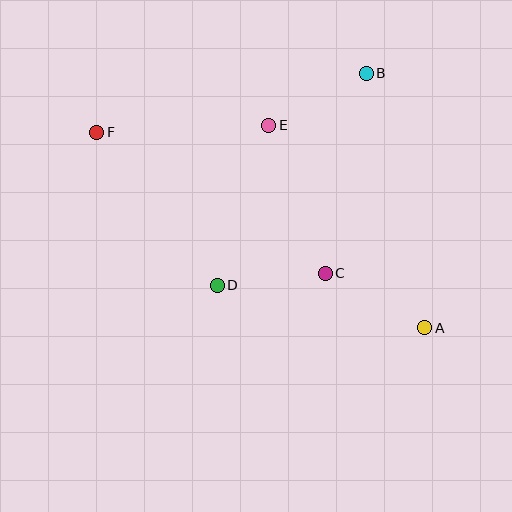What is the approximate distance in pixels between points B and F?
The distance between B and F is approximately 276 pixels.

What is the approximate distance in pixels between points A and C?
The distance between A and C is approximately 114 pixels.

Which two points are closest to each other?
Points C and D are closest to each other.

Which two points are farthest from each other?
Points A and F are farthest from each other.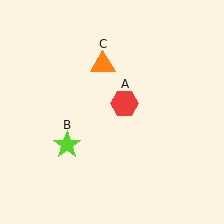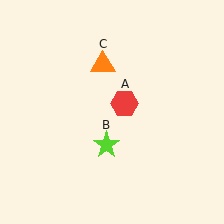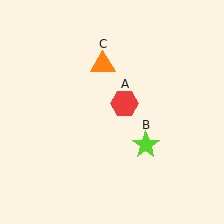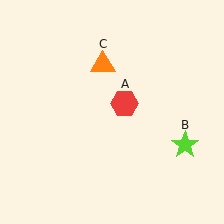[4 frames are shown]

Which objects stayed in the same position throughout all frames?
Red hexagon (object A) and orange triangle (object C) remained stationary.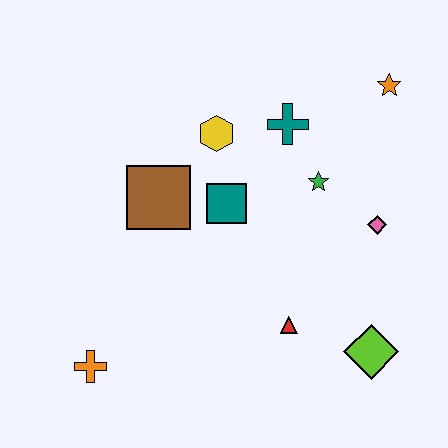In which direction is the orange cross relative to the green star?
The orange cross is to the left of the green star.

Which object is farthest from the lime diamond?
The orange cross is farthest from the lime diamond.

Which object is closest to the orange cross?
The brown square is closest to the orange cross.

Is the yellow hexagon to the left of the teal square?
Yes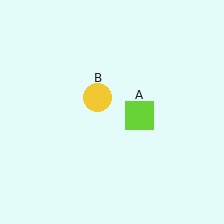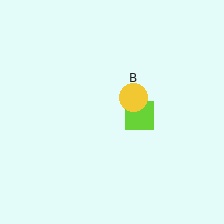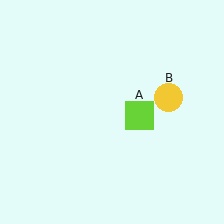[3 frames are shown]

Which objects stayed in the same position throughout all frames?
Lime square (object A) remained stationary.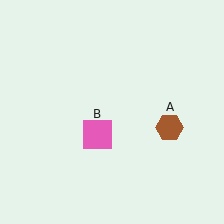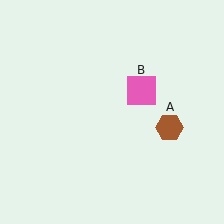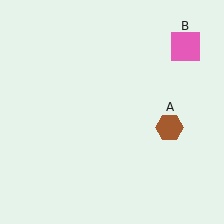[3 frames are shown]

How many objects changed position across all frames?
1 object changed position: pink square (object B).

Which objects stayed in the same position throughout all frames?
Brown hexagon (object A) remained stationary.